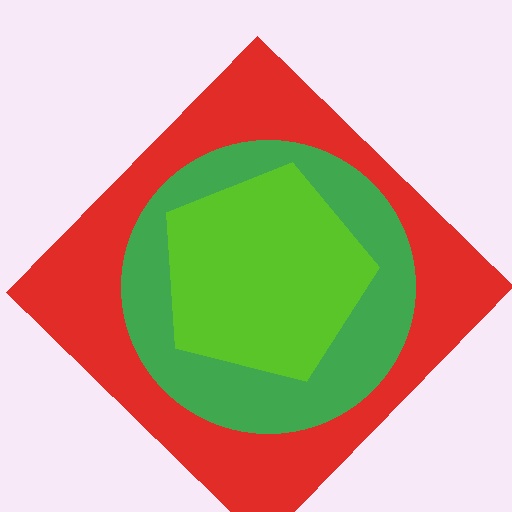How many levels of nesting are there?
3.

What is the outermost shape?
The red diamond.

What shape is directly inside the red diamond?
The green circle.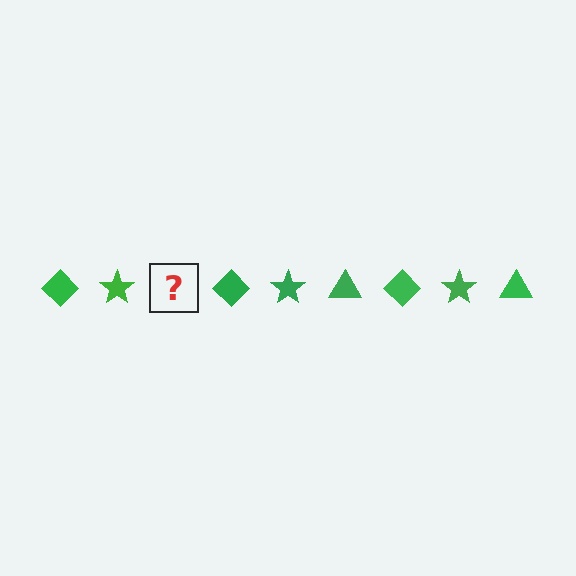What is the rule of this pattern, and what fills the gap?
The rule is that the pattern cycles through diamond, star, triangle shapes in green. The gap should be filled with a green triangle.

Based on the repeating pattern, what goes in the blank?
The blank should be a green triangle.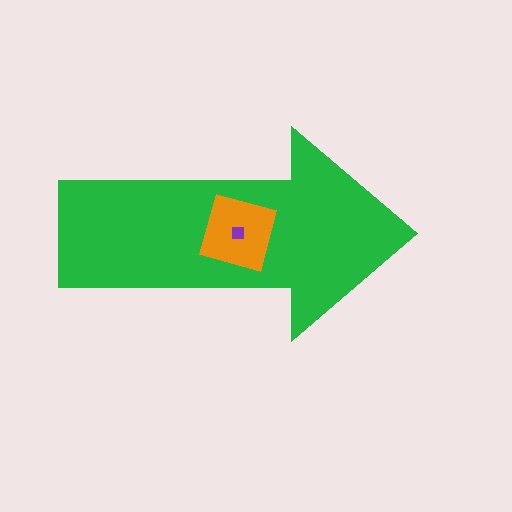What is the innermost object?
The purple square.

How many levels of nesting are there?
3.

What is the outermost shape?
The green arrow.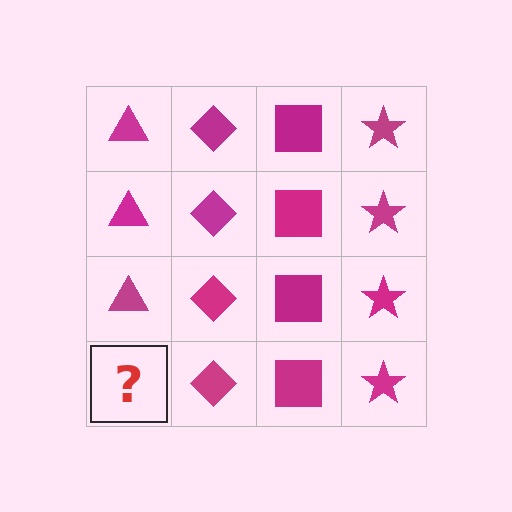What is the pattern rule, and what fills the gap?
The rule is that each column has a consistent shape. The gap should be filled with a magenta triangle.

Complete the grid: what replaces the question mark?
The question mark should be replaced with a magenta triangle.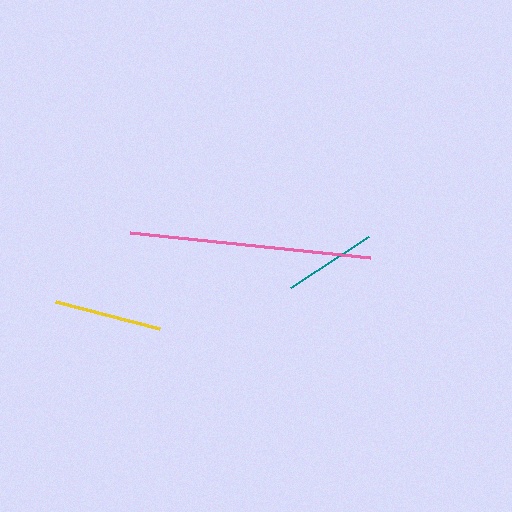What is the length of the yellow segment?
The yellow segment is approximately 108 pixels long.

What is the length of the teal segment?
The teal segment is approximately 94 pixels long.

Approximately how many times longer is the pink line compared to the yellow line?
The pink line is approximately 2.2 times the length of the yellow line.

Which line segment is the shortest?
The teal line is the shortest at approximately 94 pixels.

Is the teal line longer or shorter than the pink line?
The pink line is longer than the teal line.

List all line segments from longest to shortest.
From longest to shortest: pink, yellow, teal.